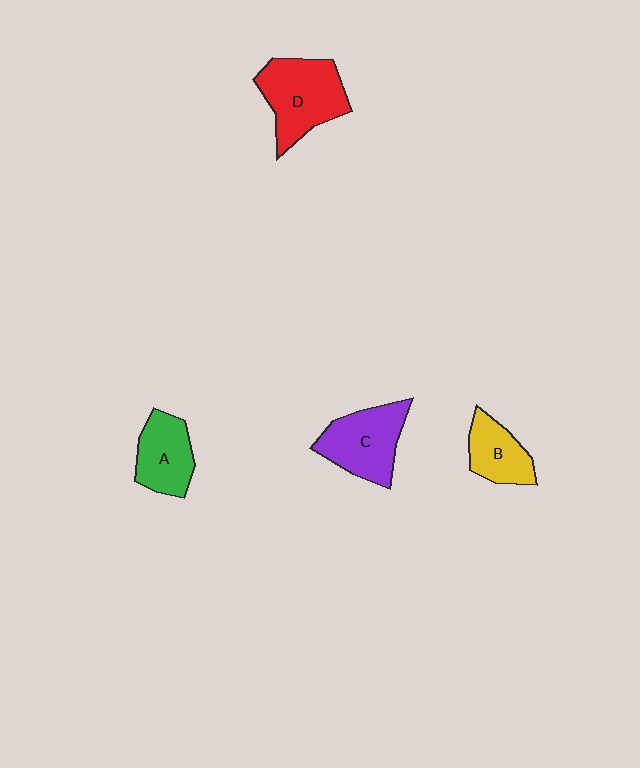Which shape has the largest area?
Shape D (red).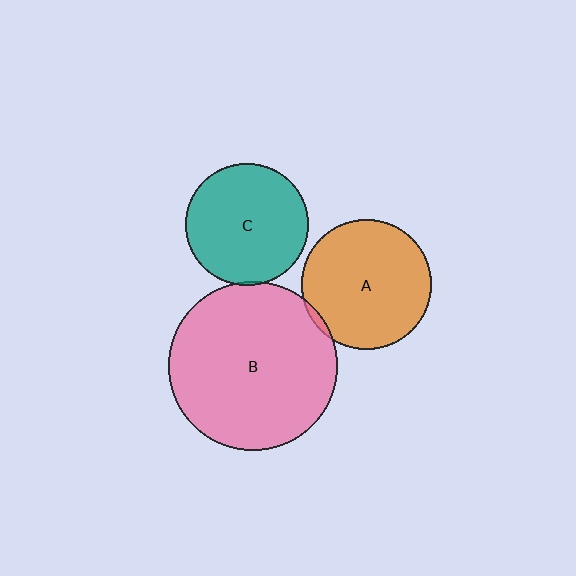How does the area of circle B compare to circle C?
Approximately 1.9 times.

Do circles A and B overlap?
Yes.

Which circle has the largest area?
Circle B (pink).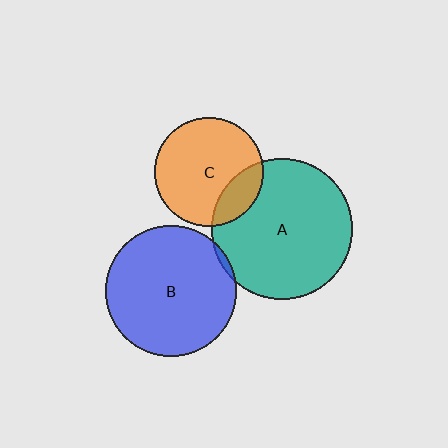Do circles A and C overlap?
Yes.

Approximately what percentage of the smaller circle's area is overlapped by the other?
Approximately 20%.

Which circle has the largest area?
Circle A (teal).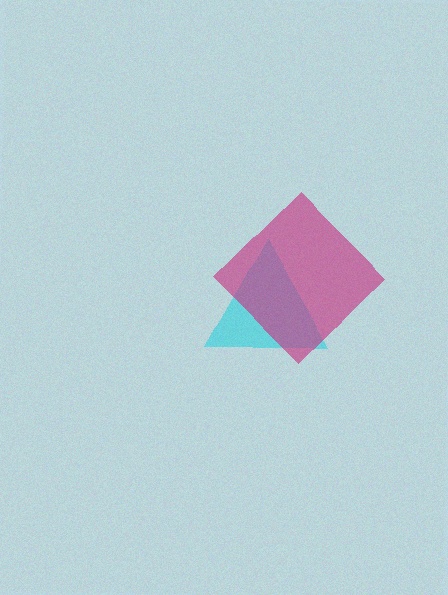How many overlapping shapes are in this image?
There are 2 overlapping shapes in the image.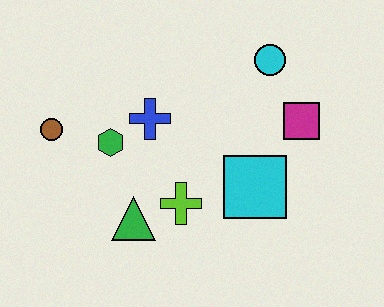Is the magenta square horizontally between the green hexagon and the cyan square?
No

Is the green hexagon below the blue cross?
Yes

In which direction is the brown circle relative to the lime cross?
The brown circle is to the left of the lime cross.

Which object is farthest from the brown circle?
The magenta square is farthest from the brown circle.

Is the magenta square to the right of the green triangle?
Yes